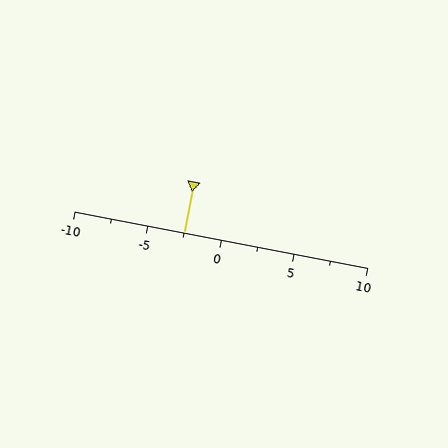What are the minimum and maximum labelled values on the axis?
The axis runs from -10 to 10.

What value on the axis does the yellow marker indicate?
The marker indicates approximately -2.5.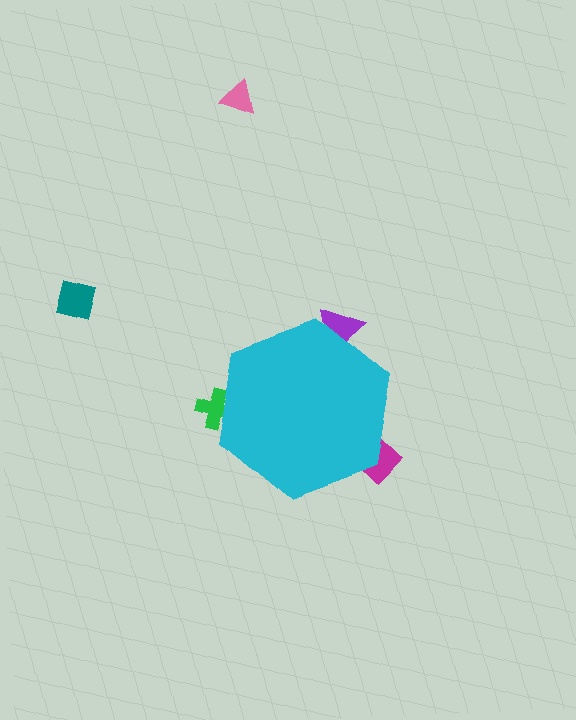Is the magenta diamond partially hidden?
Yes, the magenta diamond is partially hidden behind the cyan hexagon.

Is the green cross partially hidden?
Yes, the green cross is partially hidden behind the cyan hexagon.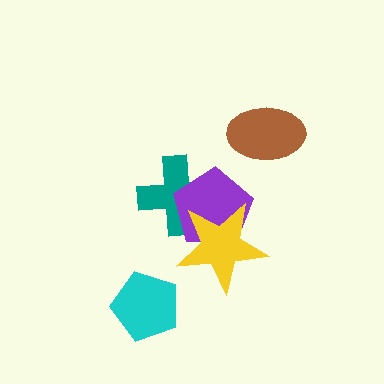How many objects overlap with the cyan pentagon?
0 objects overlap with the cyan pentagon.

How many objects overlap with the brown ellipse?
0 objects overlap with the brown ellipse.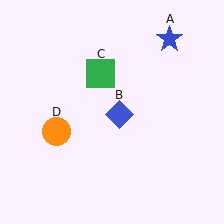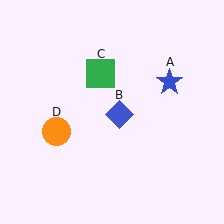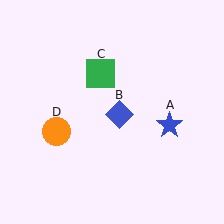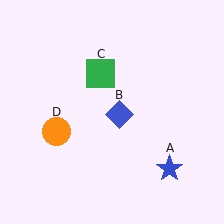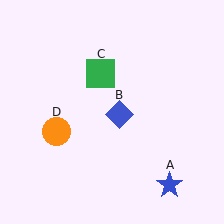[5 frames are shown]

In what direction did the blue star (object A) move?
The blue star (object A) moved down.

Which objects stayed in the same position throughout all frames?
Blue diamond (object B) and green square (object C) and orange circle (object D) remained stationary.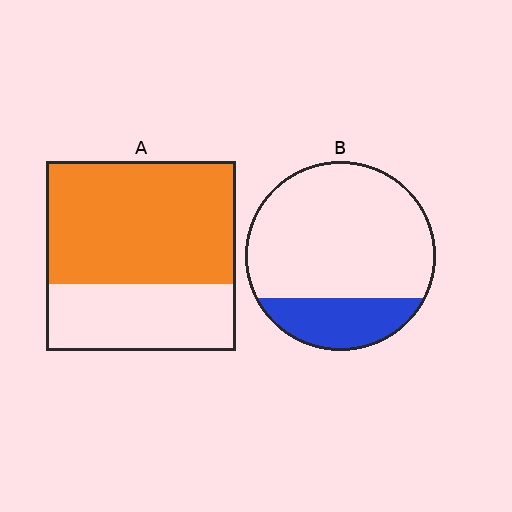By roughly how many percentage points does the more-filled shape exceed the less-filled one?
By roughly 40 percentage points (A over B).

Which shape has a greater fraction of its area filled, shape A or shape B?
Shape A.